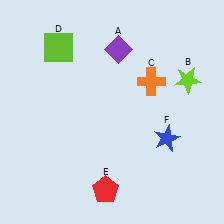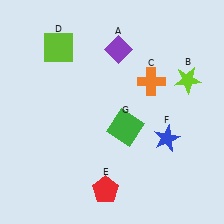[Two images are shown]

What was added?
A green square (G) was added in Image 2.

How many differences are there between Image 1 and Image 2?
There is 1 difference between the two images.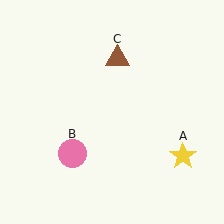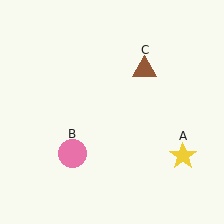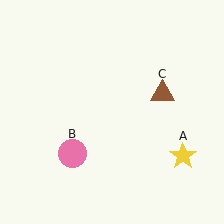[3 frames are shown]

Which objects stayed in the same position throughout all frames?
Yellow star (object A) and pink circle (object B) remained stationary.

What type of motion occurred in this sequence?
The brown triangle (object C) rotated clockwise around the center of the scene.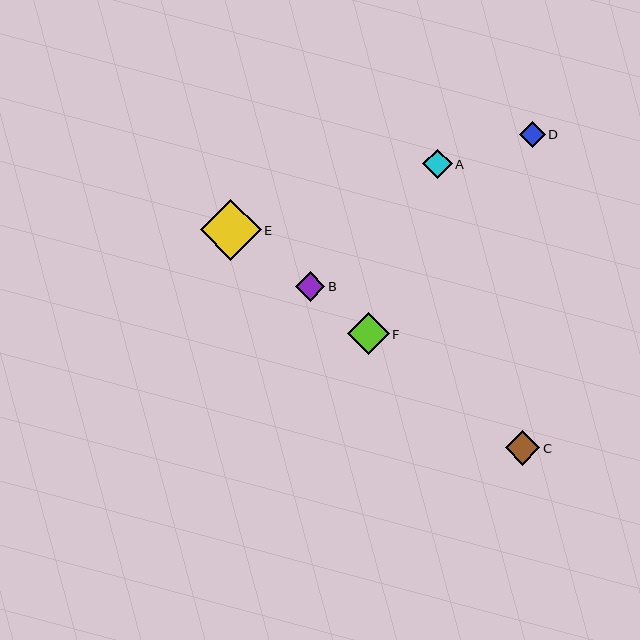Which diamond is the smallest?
Diamond D is the smallest with a size of approximately 26 pixels.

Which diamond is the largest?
Diamond E is the largest with a size of approximately 61 pixels.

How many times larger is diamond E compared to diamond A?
Diamond E is approximately 2.0 times the size of diamond A.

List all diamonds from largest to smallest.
From largest to smallest: E, F, C, A, B, D.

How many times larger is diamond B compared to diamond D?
Diamond B is approximately 1.1 times the size of diamond D.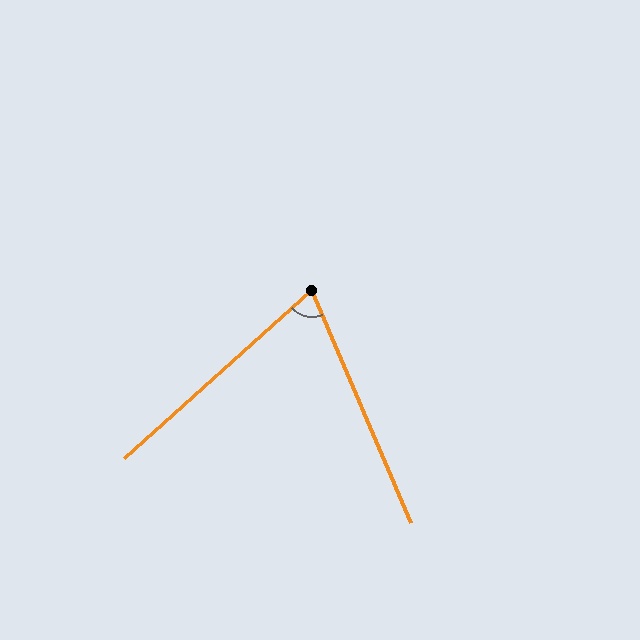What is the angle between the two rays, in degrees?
Approximately 71 degrees.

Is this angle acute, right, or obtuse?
It is acute.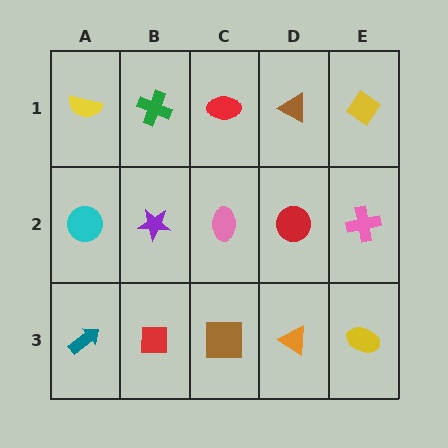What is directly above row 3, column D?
A red circle.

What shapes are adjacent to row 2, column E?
A yellow diamond (row 1, column E), a yellow ellipse (row 3, column E), a red circle (row 2, column D).